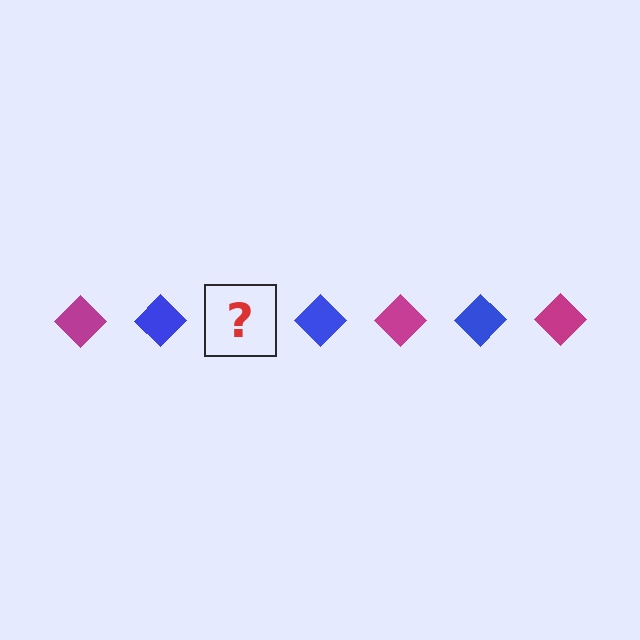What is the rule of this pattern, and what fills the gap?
The rule is that the pattern cycles through magenta, blue diamonds. The gap should be filled with a magenta diamond.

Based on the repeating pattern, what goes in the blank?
The blank should be a magenta diamond.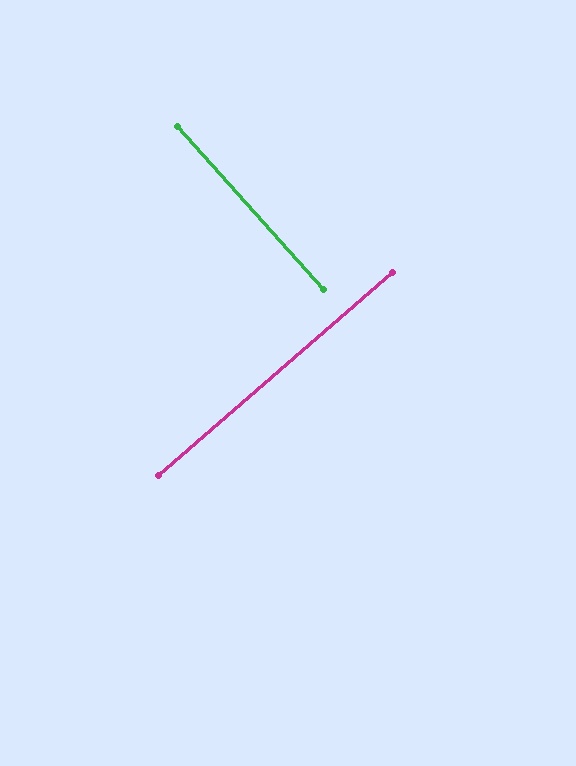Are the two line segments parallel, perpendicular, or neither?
Perpendicular — they meet at approximately 89°.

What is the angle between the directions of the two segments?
Approximately 89 degrees.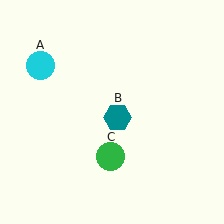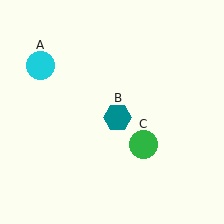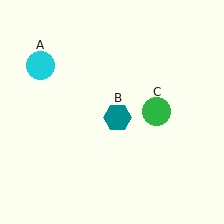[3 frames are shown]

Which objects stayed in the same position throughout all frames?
Cyan circle (object A) and teal hexagon (object B) remained stationary.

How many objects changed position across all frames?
1 object changed position: green circle (object C).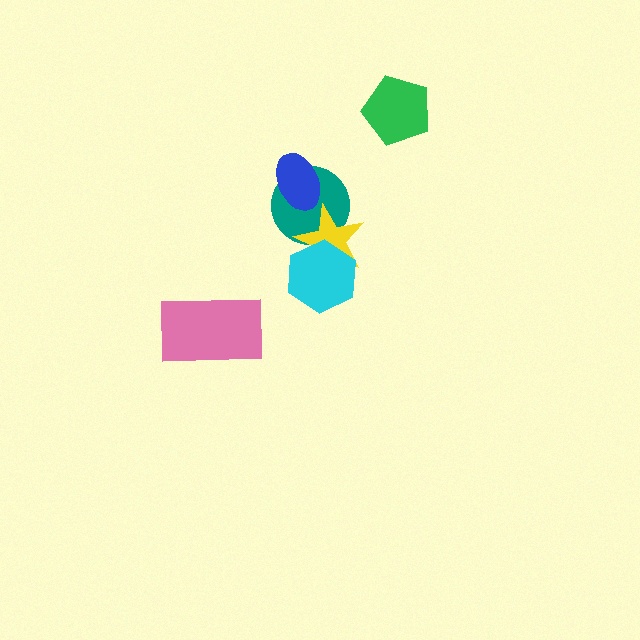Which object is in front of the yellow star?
The cyan hexagon is in front of the yellow star.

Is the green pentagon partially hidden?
No, no other shape covers it.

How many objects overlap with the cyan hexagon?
1 object overlaps with the cyan hexagon.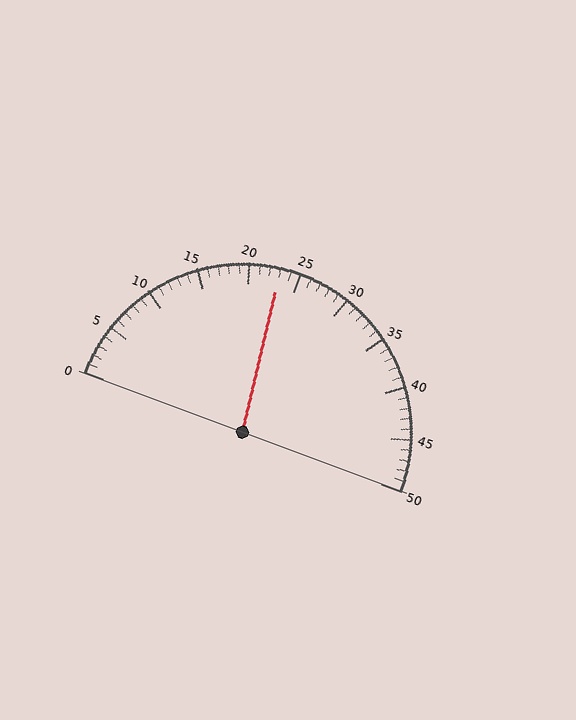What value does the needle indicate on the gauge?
The needle indicates approximately 23.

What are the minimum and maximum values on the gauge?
The gauge ranges from 0 to 50.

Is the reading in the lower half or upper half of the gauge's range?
The reading is in the lower half of the range (0 to 50).